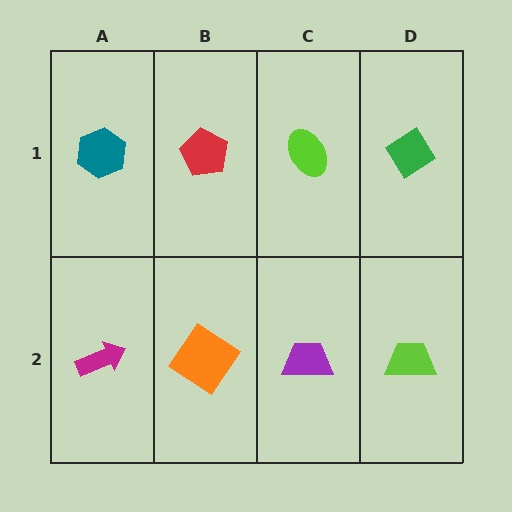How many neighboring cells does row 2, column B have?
3.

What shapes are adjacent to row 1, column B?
An orange diamond (row 2, column B), a teal hexagon (row 1, column A), a lime ellipse (row 1, column C).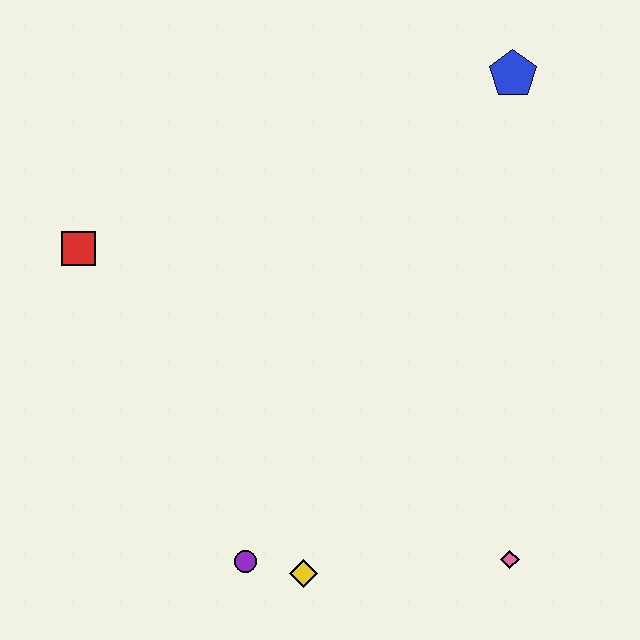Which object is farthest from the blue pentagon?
The purple circle is farthest from the blue pentagon.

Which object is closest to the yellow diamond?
The purple circle is closest to the yellow diamond.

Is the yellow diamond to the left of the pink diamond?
Yes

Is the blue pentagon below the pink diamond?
No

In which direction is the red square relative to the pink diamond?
The red square is to the left of the pink diamond.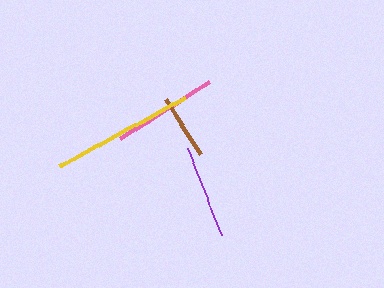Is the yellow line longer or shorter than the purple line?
The yellow line is longer than the purple line.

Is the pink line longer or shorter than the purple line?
The pink line is longer than the purple line.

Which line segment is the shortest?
The brown line is the shortest at approximately 65 pixels.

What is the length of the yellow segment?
The yellow segment is approximately 143 pixels long.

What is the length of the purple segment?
The purple segment is approximately 93 pixels long.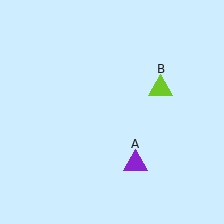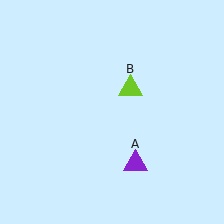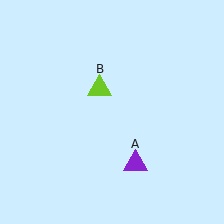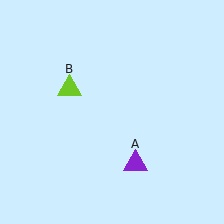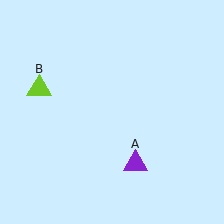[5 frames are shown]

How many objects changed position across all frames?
1 object changed position: lime triangle (object B).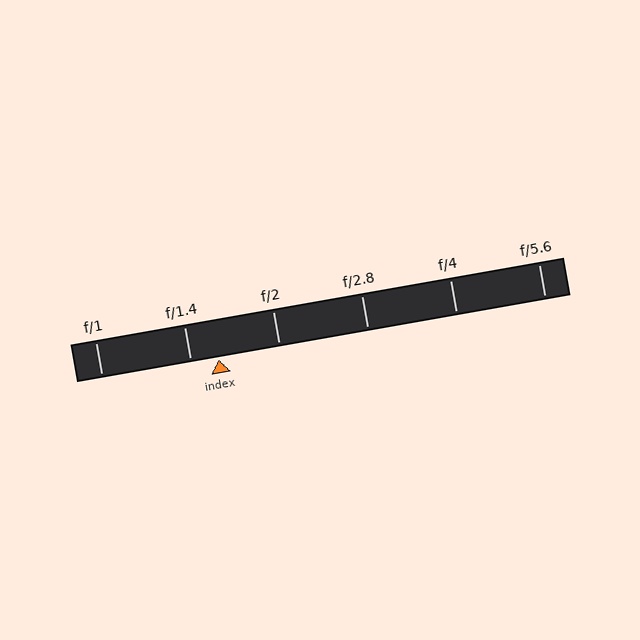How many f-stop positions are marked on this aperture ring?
There are 6 f-stop positions marked.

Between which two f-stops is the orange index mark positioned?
The index mark is between f/1.4 and f/2.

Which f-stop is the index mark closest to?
The index mark is closest to f/1.4.